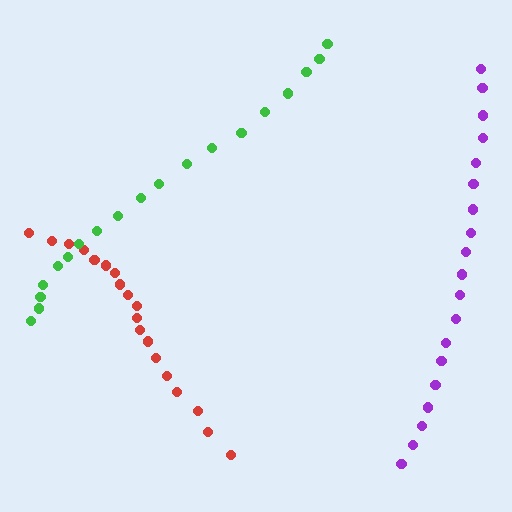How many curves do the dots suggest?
There are 3 distinct paths.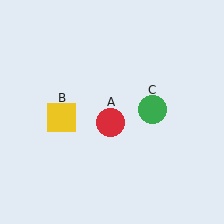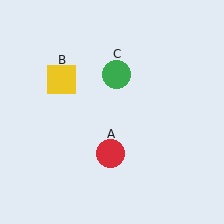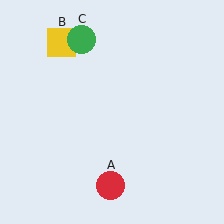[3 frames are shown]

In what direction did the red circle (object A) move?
The red circle (object A) moved down.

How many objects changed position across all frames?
3 objects changed position: red circle (object A), yellow square (object B), green circle (object C).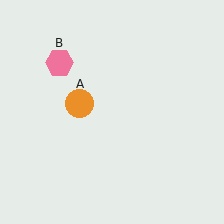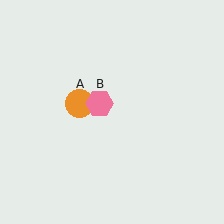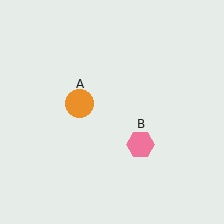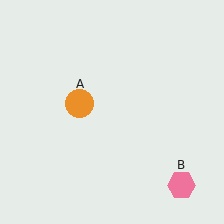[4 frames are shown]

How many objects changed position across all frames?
1 object changed position: pink hexagon (object B).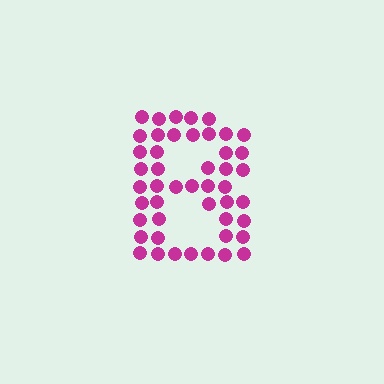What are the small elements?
The small elements are circles.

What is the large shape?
The large shape is the letter B.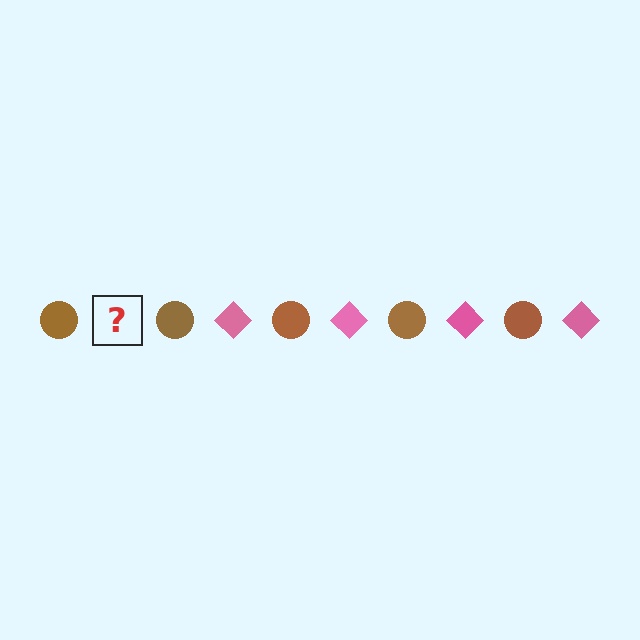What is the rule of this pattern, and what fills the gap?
The rule is that the pattern alternates between brown circle and pink diamond. The gap should be filled with a pink diamond.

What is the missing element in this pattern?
The missing element is a pink diamond.